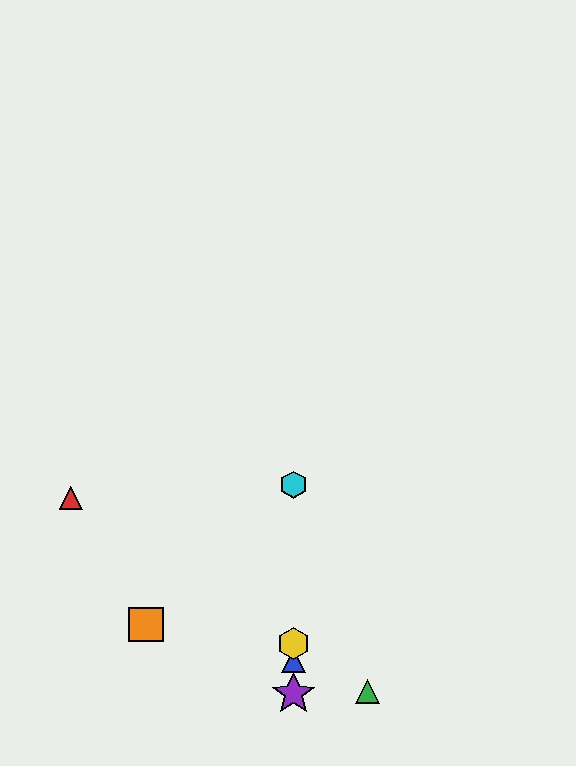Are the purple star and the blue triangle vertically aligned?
Yes, both are at x≈294.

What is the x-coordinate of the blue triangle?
The blue triangle is at x≈294.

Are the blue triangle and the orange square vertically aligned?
No, the blue triangle is at x≈294 and the orange square is at x≈146.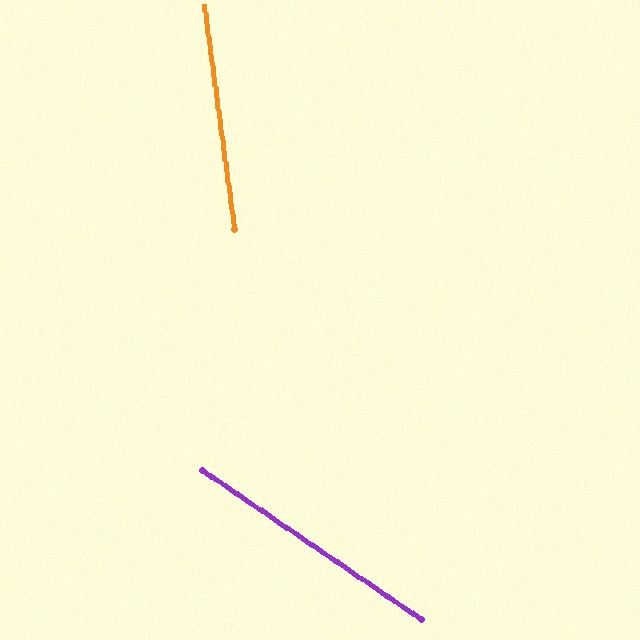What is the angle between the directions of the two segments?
Approximately 48 degrees.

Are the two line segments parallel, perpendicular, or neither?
Neither parallel nor perpendicular — they differ by about 48°.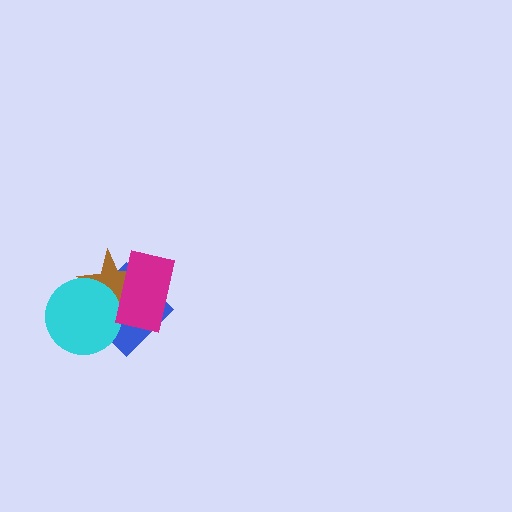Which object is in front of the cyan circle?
The magenta rectangle is in front of the cyan circle.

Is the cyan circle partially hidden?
Yes, it is partially covered by another shape.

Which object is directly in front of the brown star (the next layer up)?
The cyan circle is directly in front of the brown star.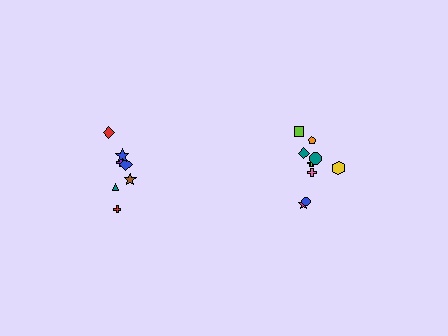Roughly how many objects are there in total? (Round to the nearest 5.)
Roughly 15 objects in total.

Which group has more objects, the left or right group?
The right group.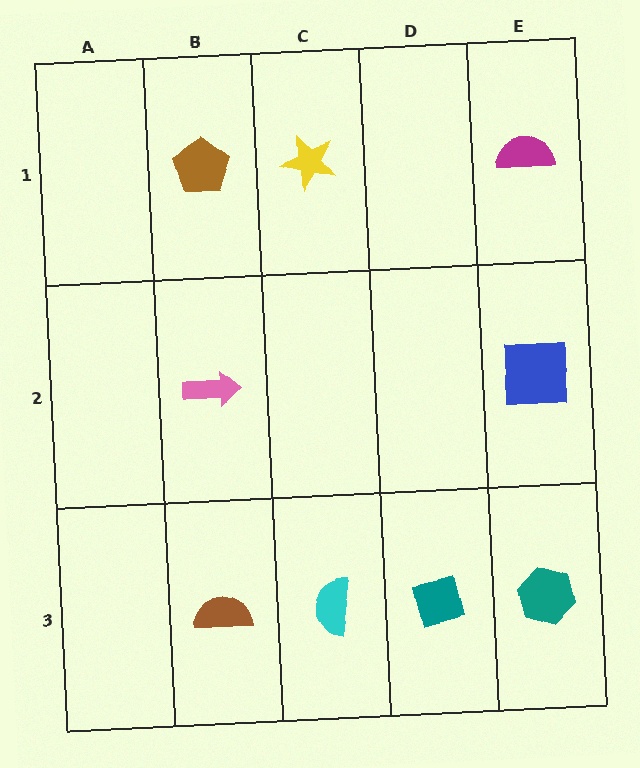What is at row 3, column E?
A teal hexagon.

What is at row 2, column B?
A pink arrow.